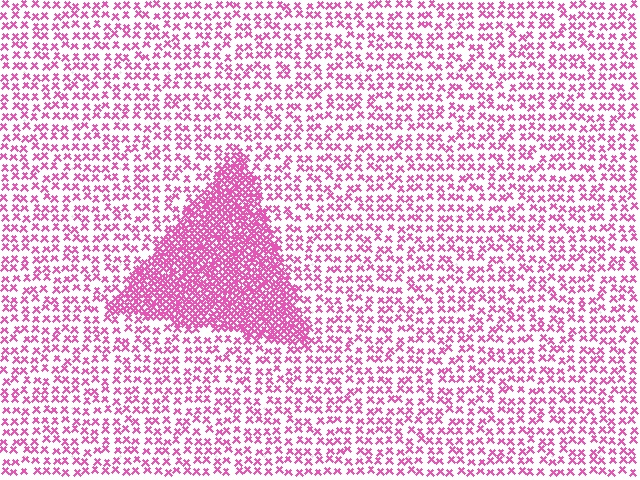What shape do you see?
I see a triangle.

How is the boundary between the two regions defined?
The boundary is defined by a change in element density (approximately 2.9x ratio). All elements are the same color, size, and shape.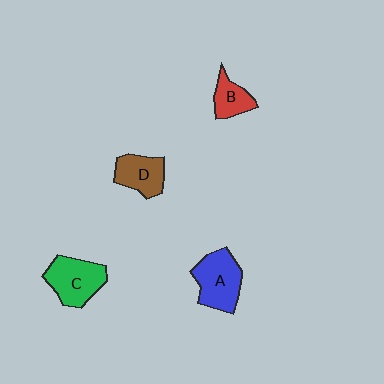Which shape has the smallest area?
Shape B (red).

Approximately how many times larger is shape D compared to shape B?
Approximately 1.3 times.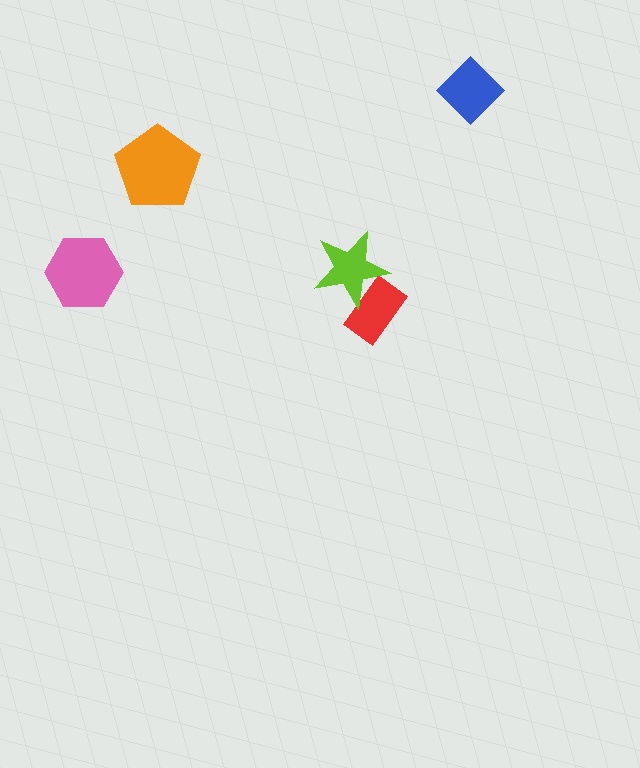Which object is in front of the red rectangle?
The lime star is in front of the red rectangle.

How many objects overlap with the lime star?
1 object overlaps with the lime star.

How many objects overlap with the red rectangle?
1 object overlaps with the red rectangle.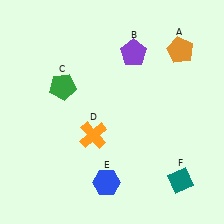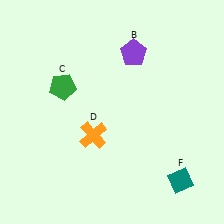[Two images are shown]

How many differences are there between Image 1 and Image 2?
There are 2 differences between the two images.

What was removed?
The orange pentagon (A), the blue hexagon (E) were removed in Image 2.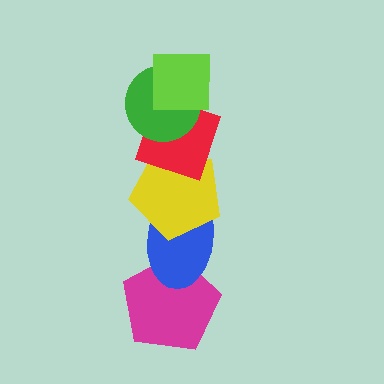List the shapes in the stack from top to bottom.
From top to bottom: the lime square, the green circle, the red diamond, the yellow pentagon, the blue ellipse, the magenta pentagon.